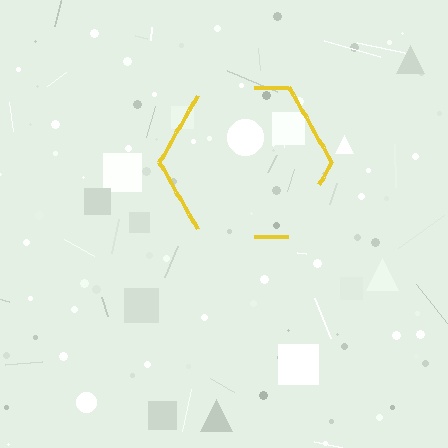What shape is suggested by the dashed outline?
The dashed outline suggests a hexagon.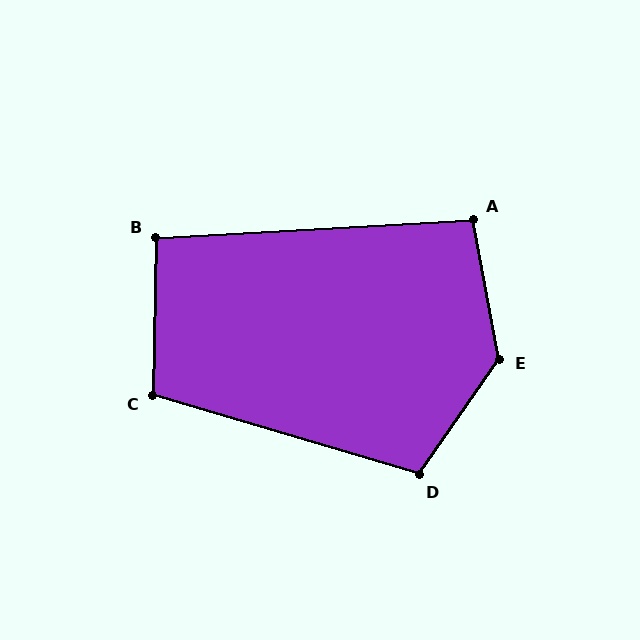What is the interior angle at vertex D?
Approximately 108 degrees (obtuse).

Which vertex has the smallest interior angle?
B, at approximately 94 degrees.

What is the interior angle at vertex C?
Approximately 105 degrees (obtuse).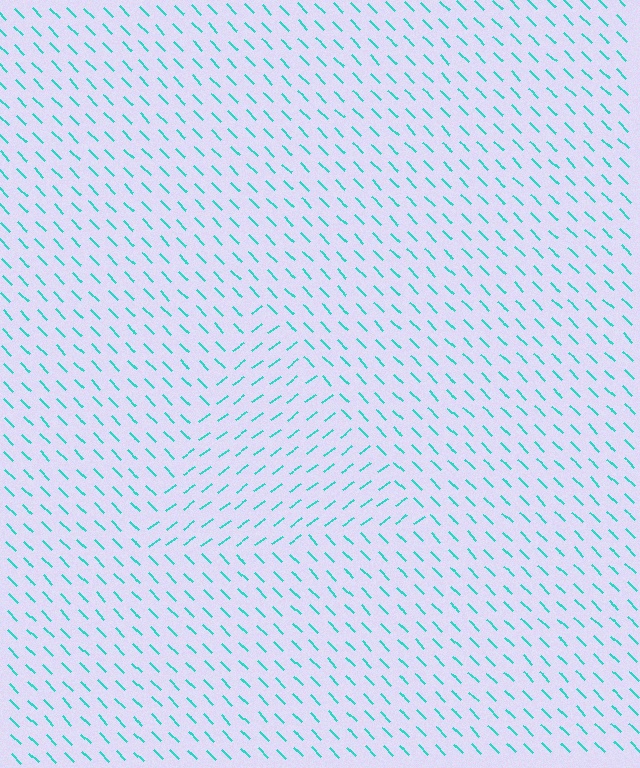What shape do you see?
I see a triangle.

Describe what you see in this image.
The image is filled with small cyan line segments. A triangle region in the image has lines oriented differently from the surrounding lines, creating a visible texture boundary.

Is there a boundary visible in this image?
Yes, there is a texture boundary formed by a change in line orientation.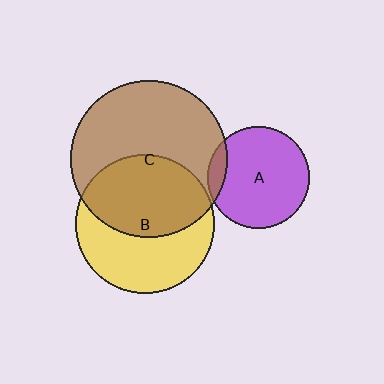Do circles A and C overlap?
Yes.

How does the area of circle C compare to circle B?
Approximately 1.3 times.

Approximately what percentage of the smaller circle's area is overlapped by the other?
Approximately 10%.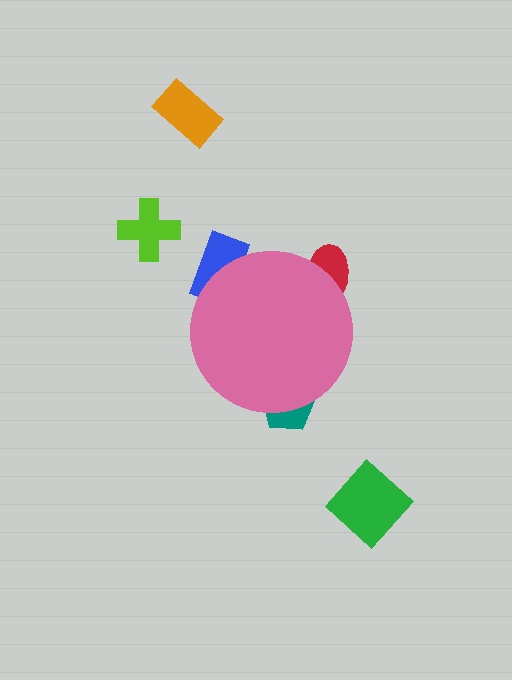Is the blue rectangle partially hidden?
Yes, the blue rectangle is partially hidden behind the pink circle.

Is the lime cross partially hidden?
No, the lime cross is fully visible.